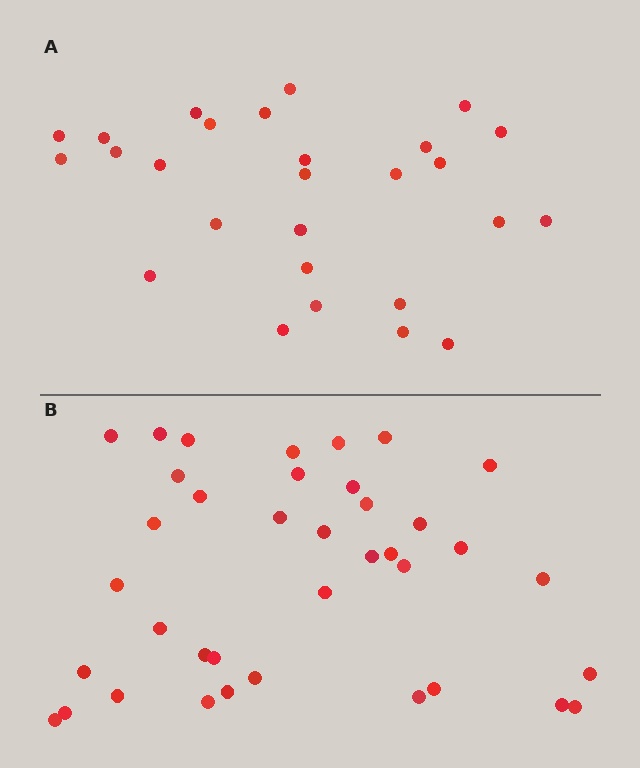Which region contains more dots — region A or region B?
Region B (the bottom region) has more dots.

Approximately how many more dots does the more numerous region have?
Region B has roughly 12 or so more dots than region A.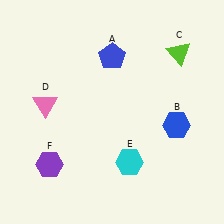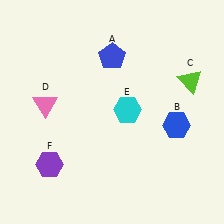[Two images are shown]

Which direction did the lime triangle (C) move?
The lime triangle (C) moved down.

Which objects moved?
The objects that moved are: the lime triangle (C), the cyan hexagon (E).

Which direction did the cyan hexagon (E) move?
The cyan hexagon (E) moved up.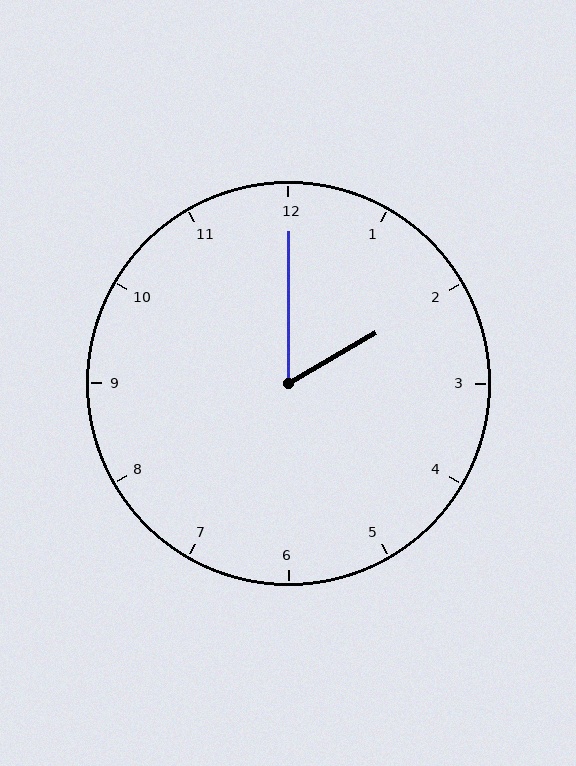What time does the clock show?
2:00.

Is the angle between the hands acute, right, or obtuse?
It is acute.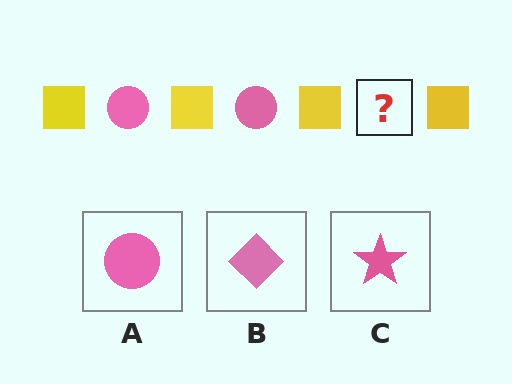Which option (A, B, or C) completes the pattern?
A.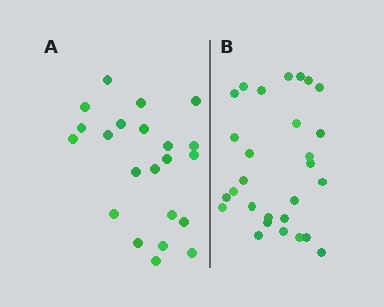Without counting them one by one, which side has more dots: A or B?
Region B (the right region) has more dots.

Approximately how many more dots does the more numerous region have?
Region B has about 6 more dots than region A.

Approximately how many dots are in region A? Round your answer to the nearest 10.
About 20 dots. (The exact count is 22, which rounds to 20.)